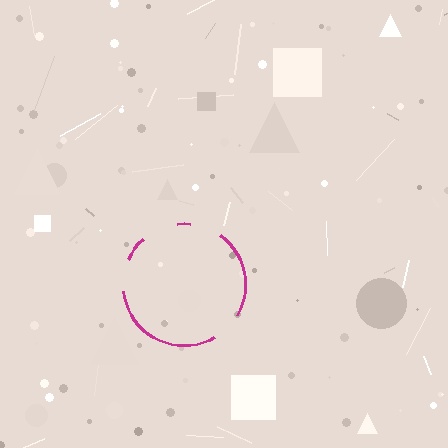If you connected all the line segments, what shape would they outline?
They would outline a circle.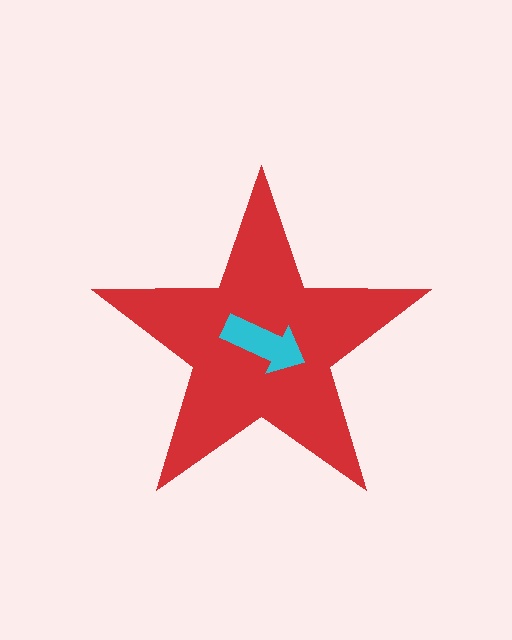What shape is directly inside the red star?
The cyan arrow.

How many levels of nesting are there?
2.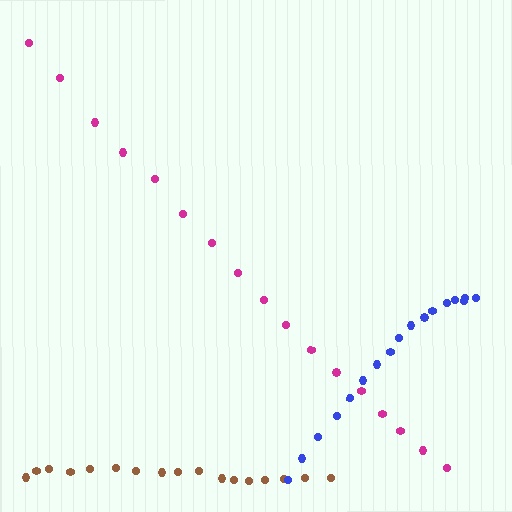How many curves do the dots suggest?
There are 3 distinct paths.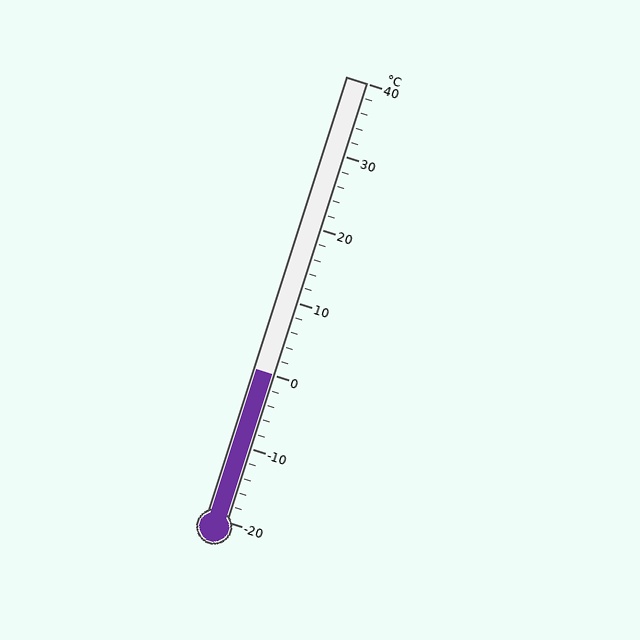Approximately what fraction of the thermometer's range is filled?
The thermometer is filled to approximately 35% of its range.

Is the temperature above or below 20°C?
The temperature is below 20°C.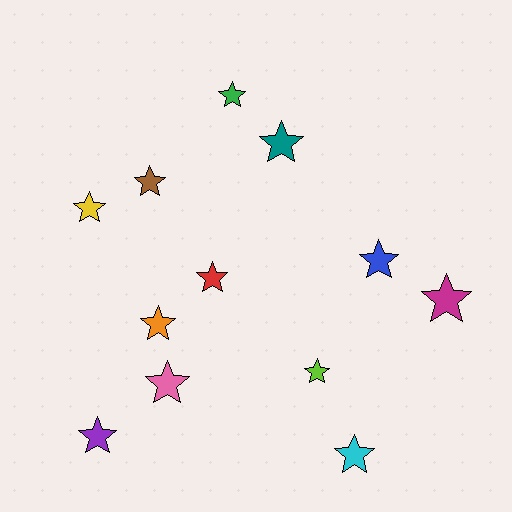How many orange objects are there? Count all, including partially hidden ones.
There is 1 orange object.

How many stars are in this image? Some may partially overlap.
There are 12 stars.